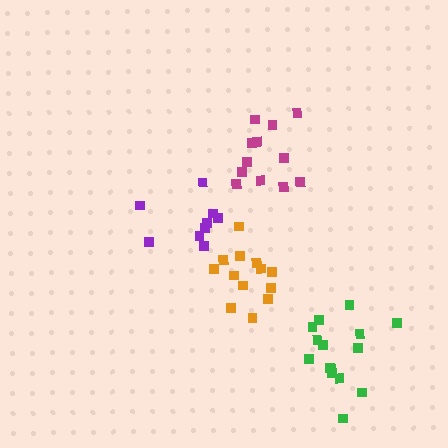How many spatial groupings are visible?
There are 4 spatial groupings.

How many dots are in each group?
Group 1: 12 dots, Group 2: 15 dots, Group 3: 13 dots, Group 4: 9 dots (49 total).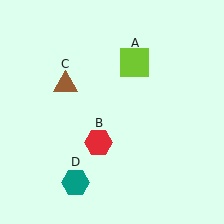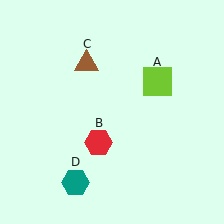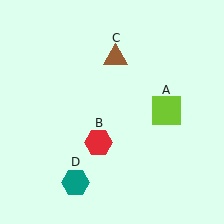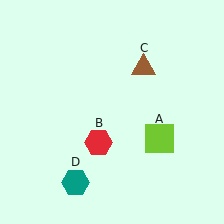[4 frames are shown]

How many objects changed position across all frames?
2 objects changed position: lime square (object A), brown triangle (object C).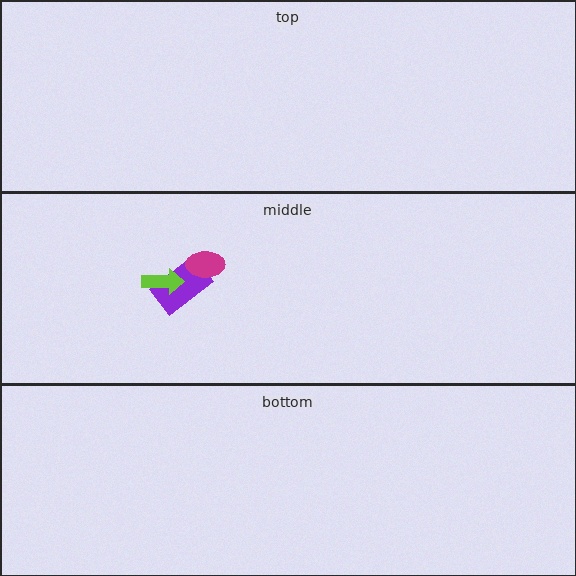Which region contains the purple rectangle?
The middle region.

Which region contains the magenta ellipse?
The middle region.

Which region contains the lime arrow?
The middle region.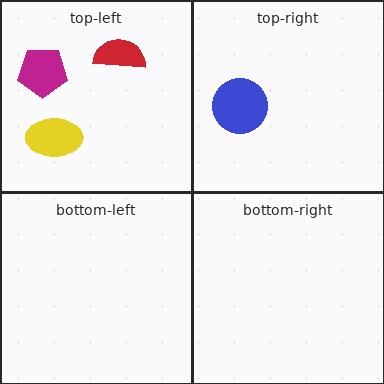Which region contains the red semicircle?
The top-left region.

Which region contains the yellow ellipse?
The top-left region.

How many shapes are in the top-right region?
1.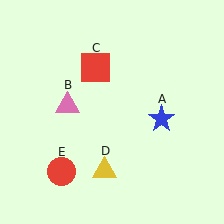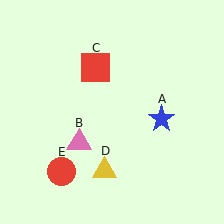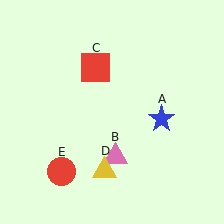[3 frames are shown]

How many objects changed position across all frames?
1 object changed position: pink triangle (object B).